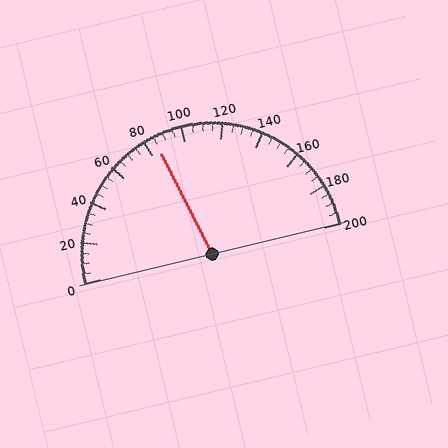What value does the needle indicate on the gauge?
The needle indicates approximately 85.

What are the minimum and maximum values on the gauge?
The gauge ranges from 0 to 200.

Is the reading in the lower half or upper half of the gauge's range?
The reading is in the lower half of the range (0 to 200).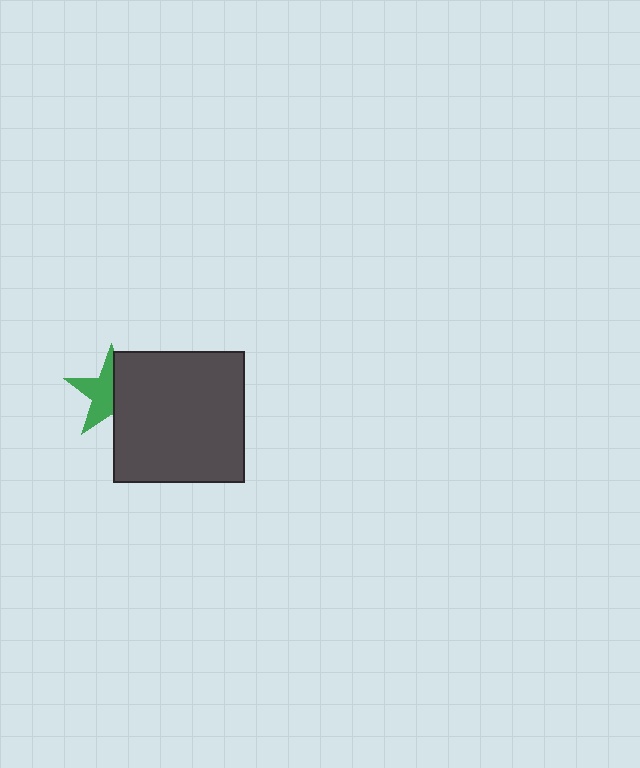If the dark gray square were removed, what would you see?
You would see the complete green star.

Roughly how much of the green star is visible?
About half of it is visible (roughly 54%).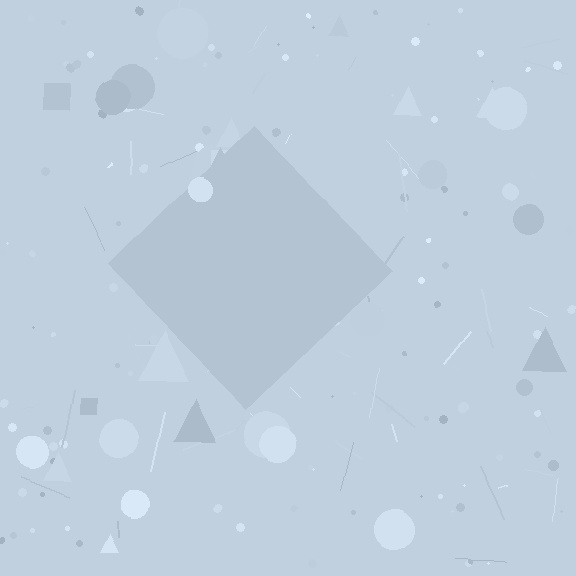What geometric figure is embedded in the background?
A diamond is embedded in the background.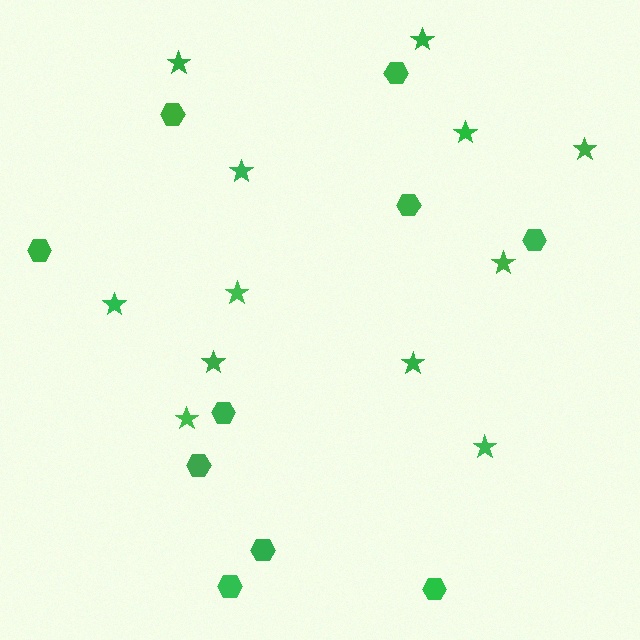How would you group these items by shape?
There are 2 groups: one group of stars (12) and one group of hexagons (10).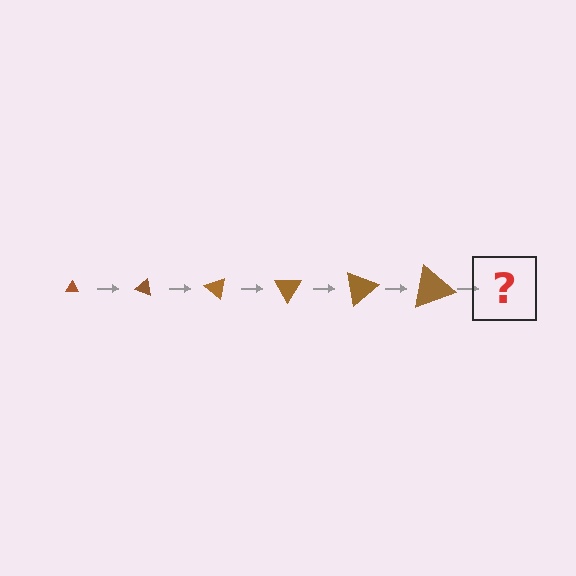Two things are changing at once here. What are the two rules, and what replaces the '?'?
The two rules are that the triangle grows larger each step and it rotates 20 degrees each step. The '?' should be a triangle, larger than the previous one and rotated 120 degrees from the start.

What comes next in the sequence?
The next element should be a triangle, larger than the previous one and rotated 120 degrees from the start.